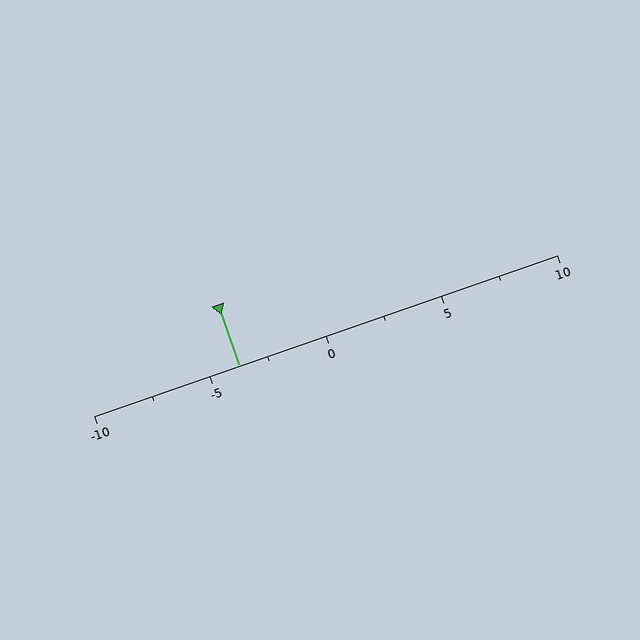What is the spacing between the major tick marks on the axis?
The major ticks are spaced 5 apart.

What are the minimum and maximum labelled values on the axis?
The axis runs from -10 to 10.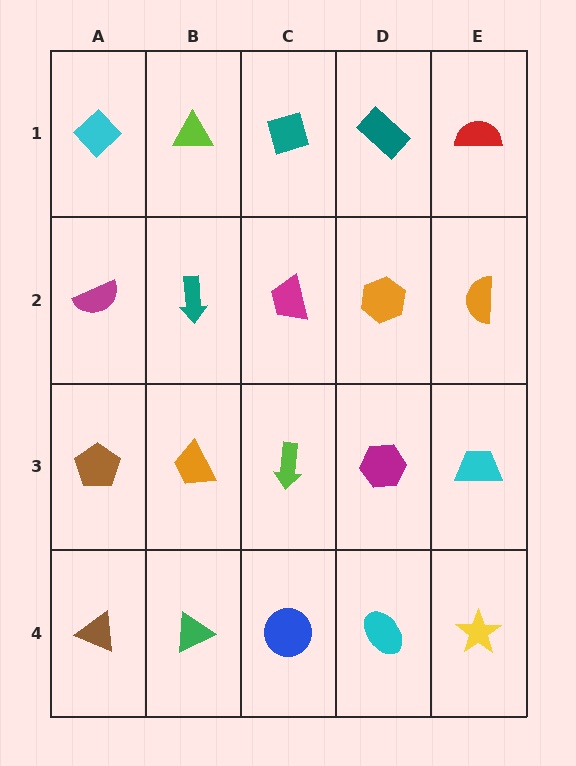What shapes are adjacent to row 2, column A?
A cyan diamond (row 1, column A), a brown pentagon (row 3, column A), a teal arrow (row 2, column B).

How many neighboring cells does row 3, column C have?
4.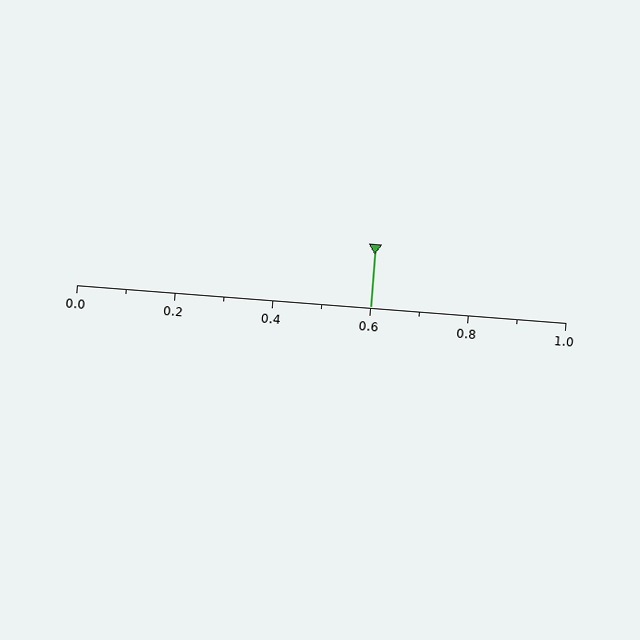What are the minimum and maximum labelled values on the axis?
The axis runs from 0.0 to 1.0.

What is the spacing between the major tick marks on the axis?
The major ticks are spaced 0.2 apart.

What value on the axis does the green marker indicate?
The marker indicates approximately 0.6.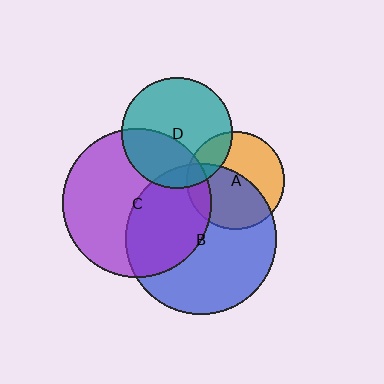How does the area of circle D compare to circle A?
Approximately 1.3 times.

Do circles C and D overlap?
Yes.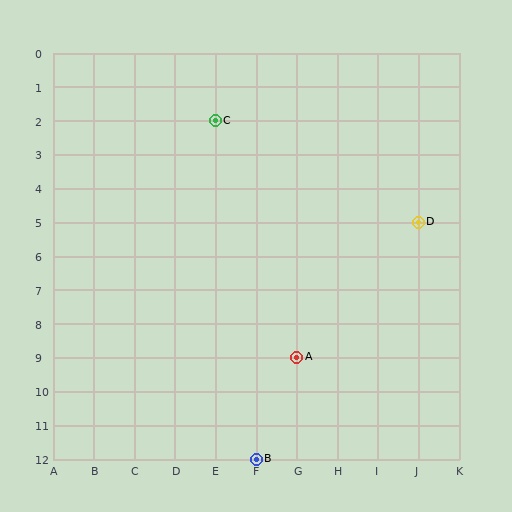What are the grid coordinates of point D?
Point D is at grid coordinates (J, 5).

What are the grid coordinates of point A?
Point A is at grid coordinates (G, 9).